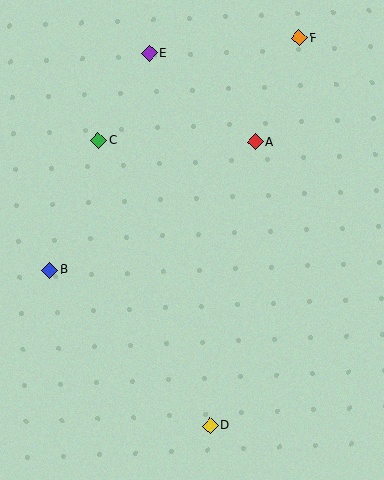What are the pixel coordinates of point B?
Point B is at (50, 270).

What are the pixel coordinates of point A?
Point A is at (255, 142).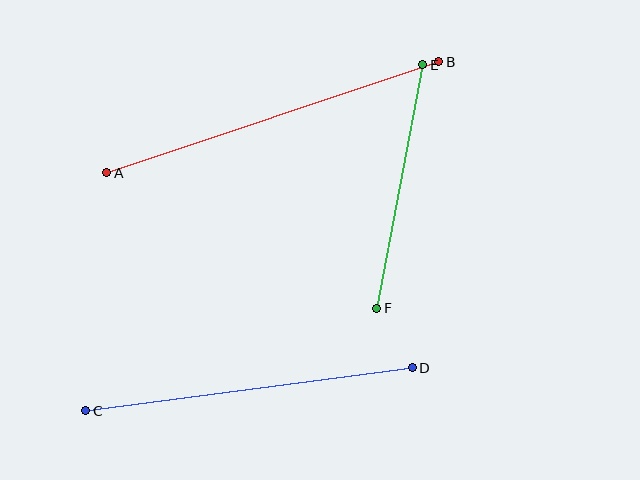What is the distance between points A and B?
The distance is approximately 350 pixels.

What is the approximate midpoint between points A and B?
The midpoint is at approximately (273, 117) pixels.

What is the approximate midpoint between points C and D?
The midpoint is at approximately (249, 389) pixels.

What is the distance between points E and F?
The distance is approximately 248 pixels.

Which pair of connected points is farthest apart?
Points A and B are farthest apart.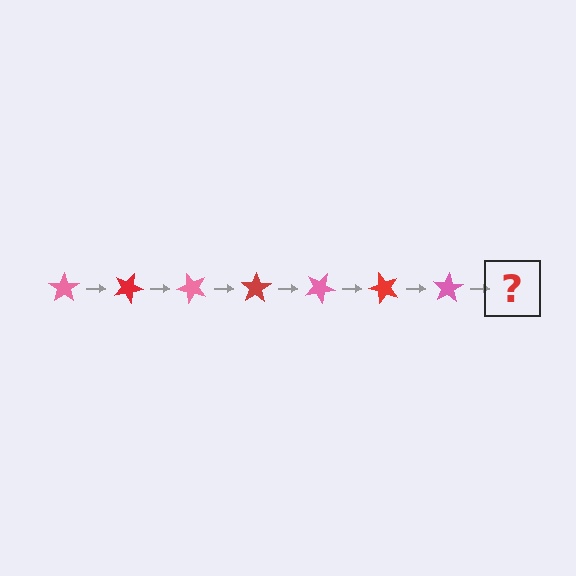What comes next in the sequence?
The next element should be a red star, rotated 175 degrees from the start.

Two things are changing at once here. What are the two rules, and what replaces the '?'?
The two rules are that it rotates 25 degrees each step and the color cycles through pink and red. The '?' should be a red star, rotated 175 degrees from the start.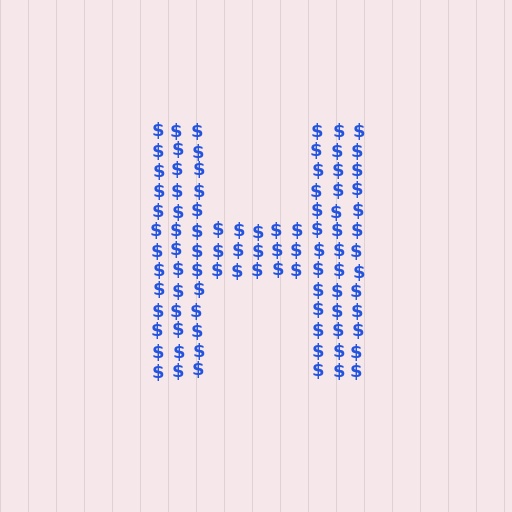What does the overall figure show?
The overall figure shows the letter H.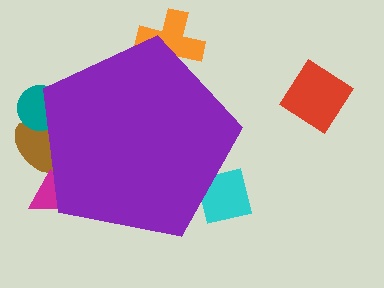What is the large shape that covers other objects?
A purple pentagon.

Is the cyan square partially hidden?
Yes, the cyan square is partially hidden behind the purple pentagon.